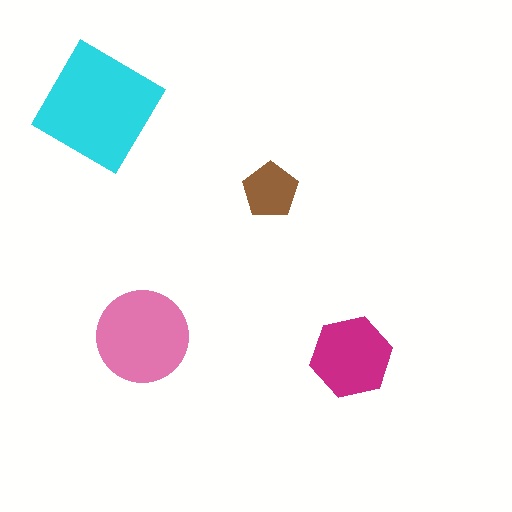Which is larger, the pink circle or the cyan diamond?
The cyan diamond.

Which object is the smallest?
The brown pentagon.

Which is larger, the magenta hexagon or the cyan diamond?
The cyan diamond.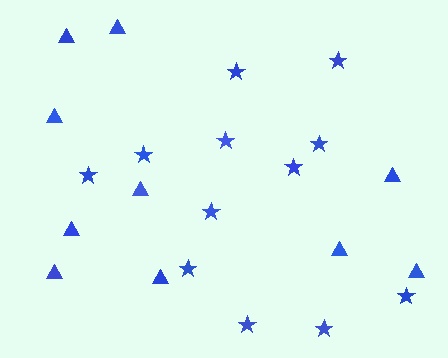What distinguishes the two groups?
There are 2 groups: one group of stars (12) and one group of triangles (10).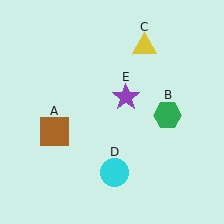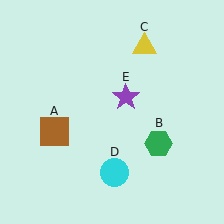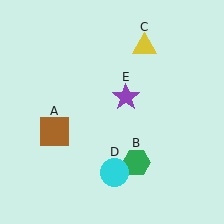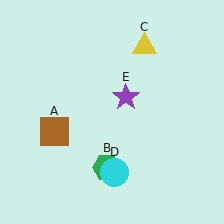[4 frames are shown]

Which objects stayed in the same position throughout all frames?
Brown square (object A) and yellow triangle (object C) and cyan circle (object D) and purple star (object E) remained stationary.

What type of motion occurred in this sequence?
The green hexagon (object B) rotated clockwise around the center of the scene.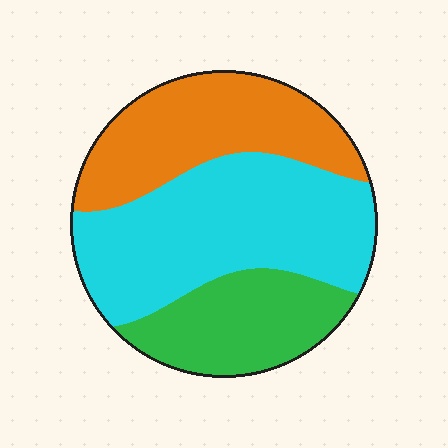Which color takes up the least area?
Green, at roughly 25%.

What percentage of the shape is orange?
Orange takes up about one third (1/3) of the shape.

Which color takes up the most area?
Cyan, at roughly 45%.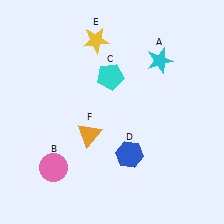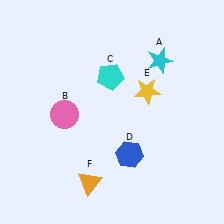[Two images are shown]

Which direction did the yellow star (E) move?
The yellow star (E) moved right.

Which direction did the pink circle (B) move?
The pink circle (B) moved up.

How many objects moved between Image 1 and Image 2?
3 objects moved between the two images.